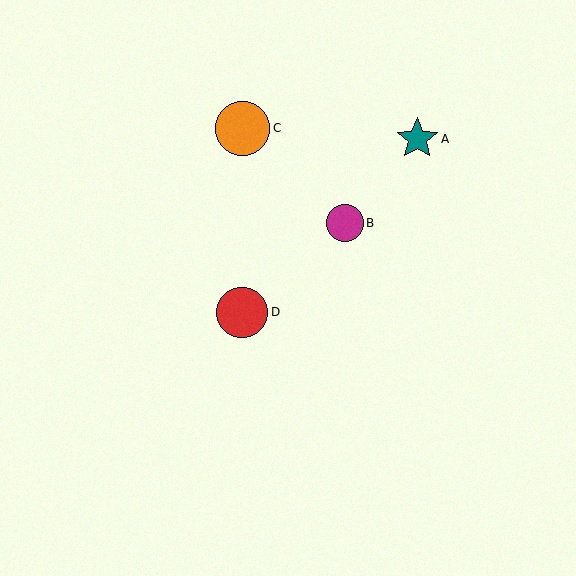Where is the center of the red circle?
The center of the red circle is at (242, 312).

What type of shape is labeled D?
Shape D is a red circle.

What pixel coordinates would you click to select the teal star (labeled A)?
Click at (417, 139) to select the teal star A.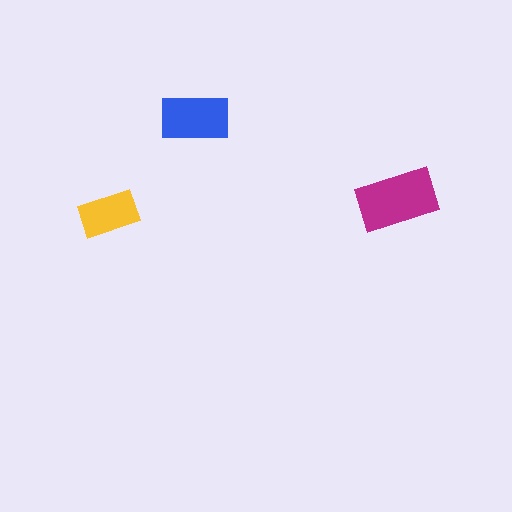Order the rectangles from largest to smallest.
the magenta one, the blue one, the yellow one.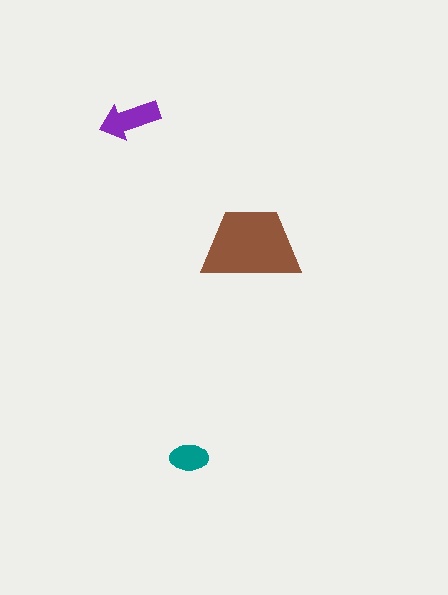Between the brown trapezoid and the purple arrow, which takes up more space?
The brown trapezoid.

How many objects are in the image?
There are 3 objects in the image.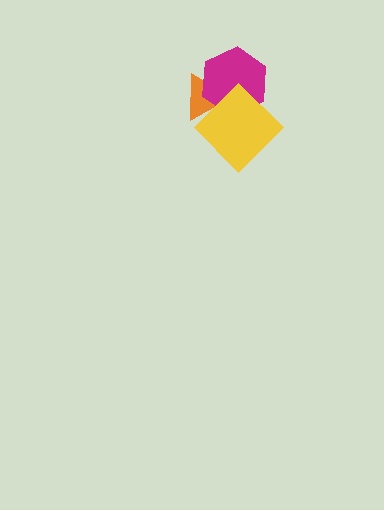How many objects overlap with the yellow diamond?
2 objects overlap with the yellow diamond.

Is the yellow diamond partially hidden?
No, no other shape covers it.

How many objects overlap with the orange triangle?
2 objects overlap with the orange triangle.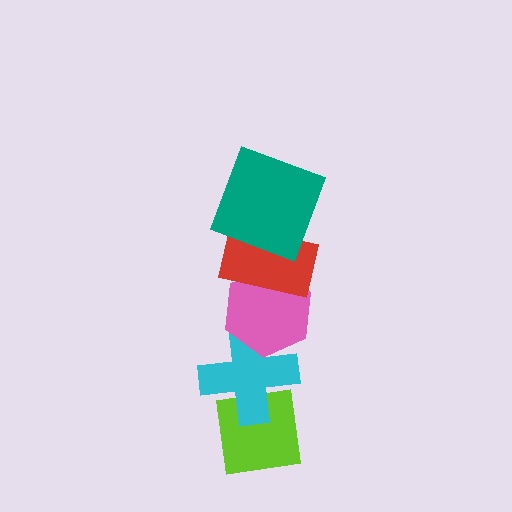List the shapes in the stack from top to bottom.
From top to bottom: the teal square, the red rectangle, the pink hexagon, the cyan cross, the lime square.